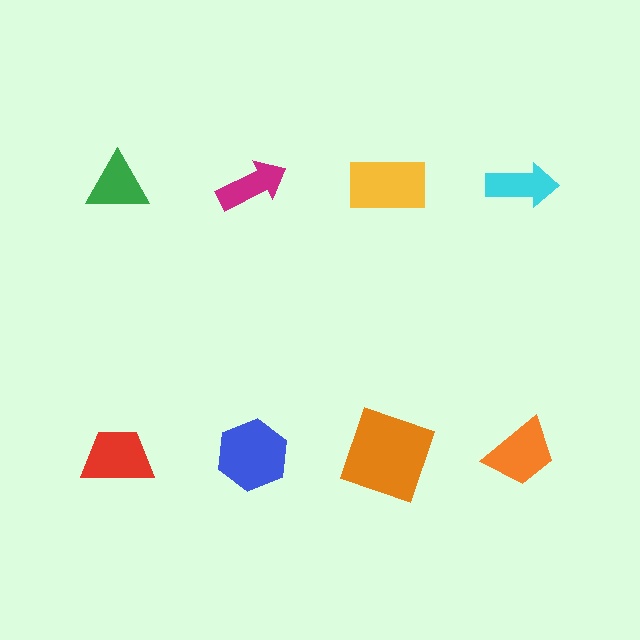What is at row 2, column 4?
An orange trapezoid.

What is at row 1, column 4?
A cyan arrow.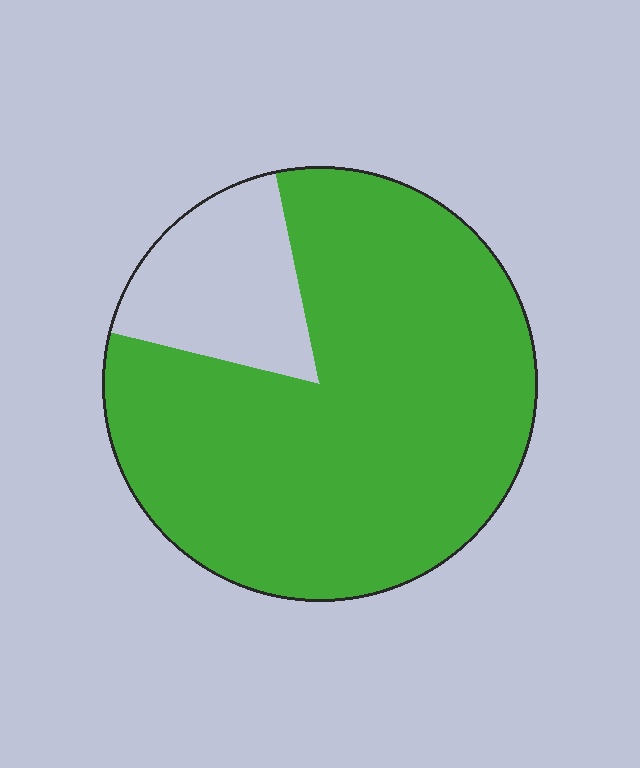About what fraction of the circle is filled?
About five sixths (5/6).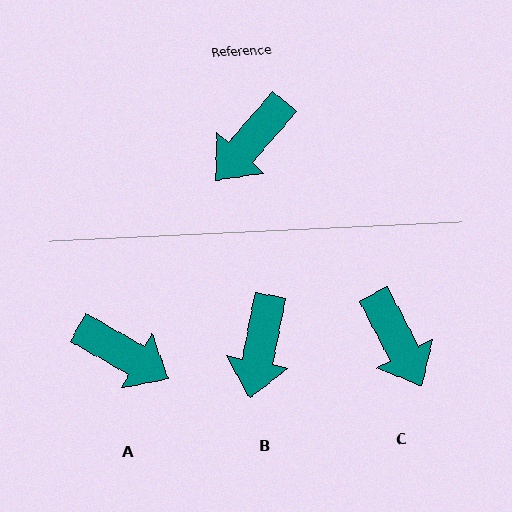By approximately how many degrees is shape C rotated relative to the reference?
Approximately 69 degrees counter-clockwise.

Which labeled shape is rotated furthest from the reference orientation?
A, about 101 degrees away.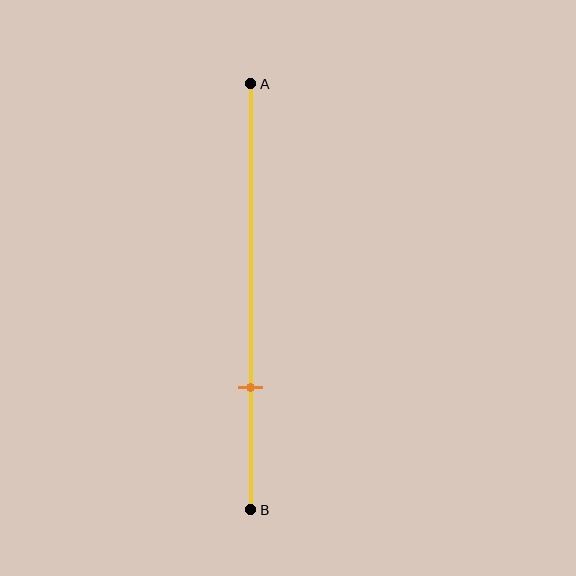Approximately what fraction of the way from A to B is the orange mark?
The orange mark is approximately 70% of the way from A to B.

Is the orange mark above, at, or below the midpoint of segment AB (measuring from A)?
The orange mark is below the midpoint of segment AB.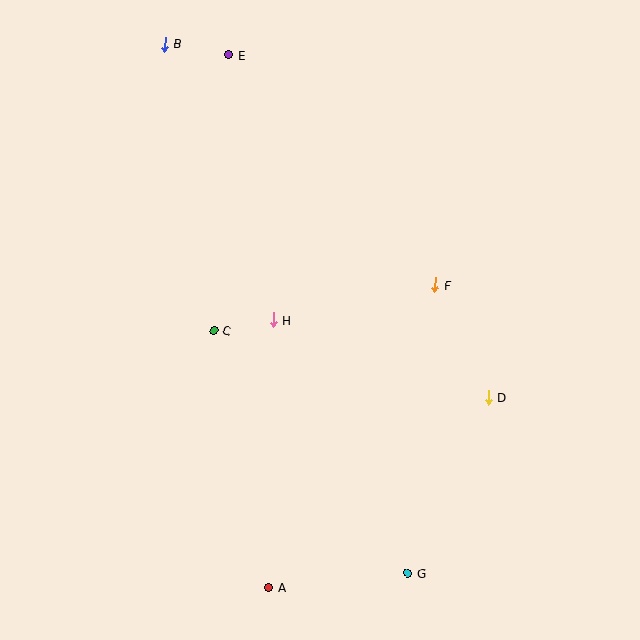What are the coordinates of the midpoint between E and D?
The midpoint between E and D is at (359, 226).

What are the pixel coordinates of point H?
Point H is at (273, 320).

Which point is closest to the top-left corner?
Point B is closest to the top-left corner.